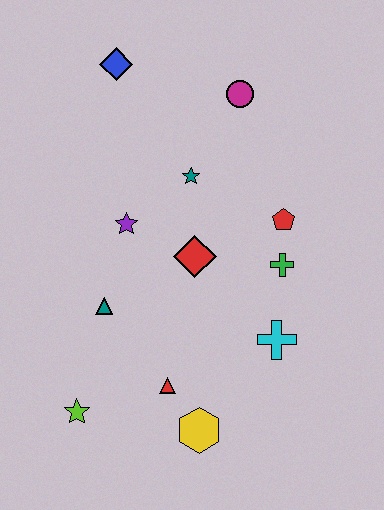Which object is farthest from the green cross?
The blue diamond is farthest from the green cross.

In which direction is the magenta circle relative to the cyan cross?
The magenta circle is above the cyan cross.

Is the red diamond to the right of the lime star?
Yes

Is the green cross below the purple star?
Yes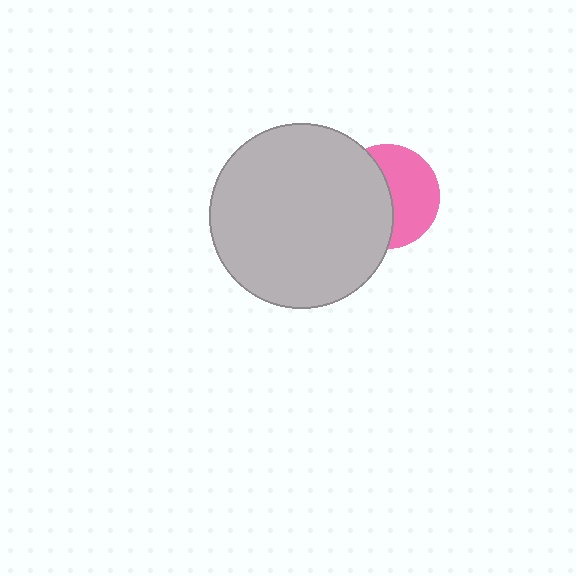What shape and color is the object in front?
The object in front is a light gray circle.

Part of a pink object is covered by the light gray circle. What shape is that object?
It is a circle.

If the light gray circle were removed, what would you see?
You would see the complete pink circle.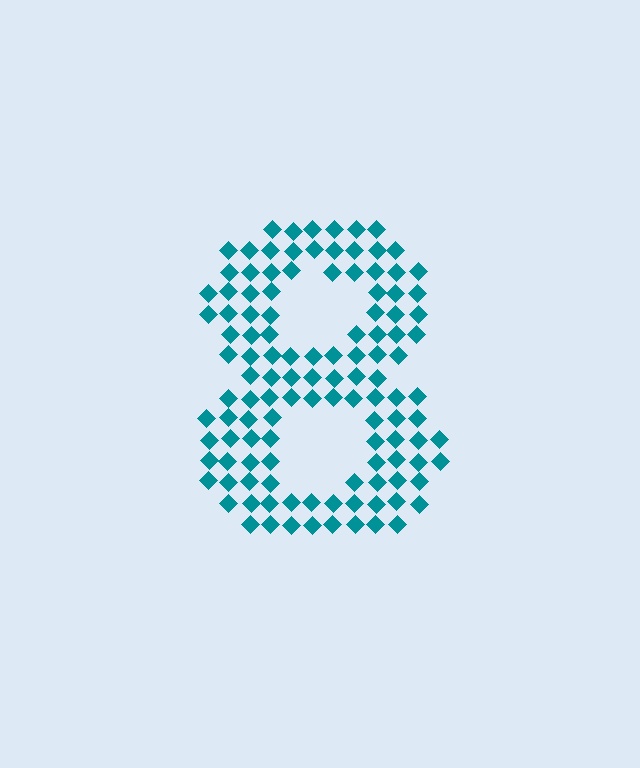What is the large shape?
The large shape is the digit 8.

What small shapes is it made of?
It is made of small diamonds.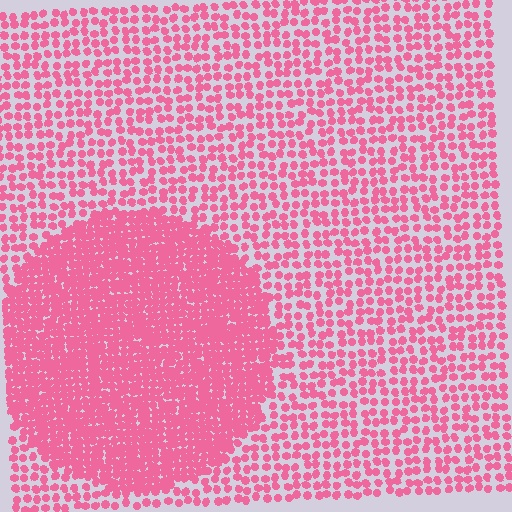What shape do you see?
I see a circle.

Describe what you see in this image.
The image contains small pink elements arranged at two different densities. A circle-shaped region is visible where the elements are more densely packed than the surrounding area.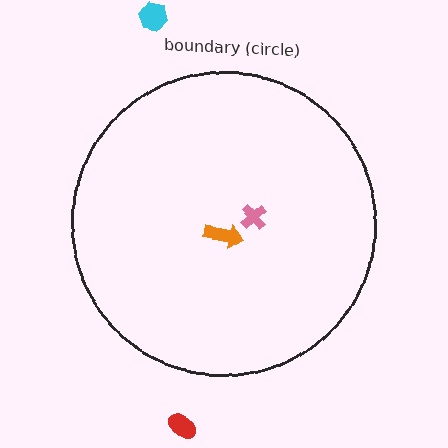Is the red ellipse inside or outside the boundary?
Outside.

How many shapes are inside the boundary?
2 inside, 2 outside.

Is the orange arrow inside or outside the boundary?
Inside.